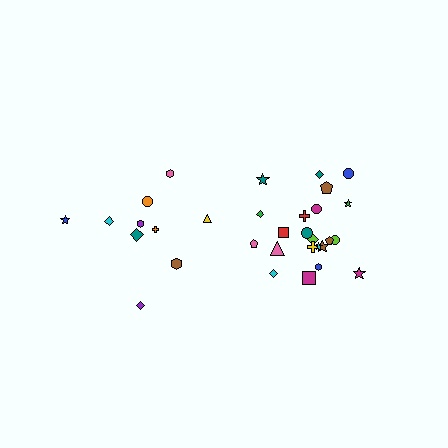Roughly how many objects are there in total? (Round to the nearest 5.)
Roughly 30 objects in total.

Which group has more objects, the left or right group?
The right group.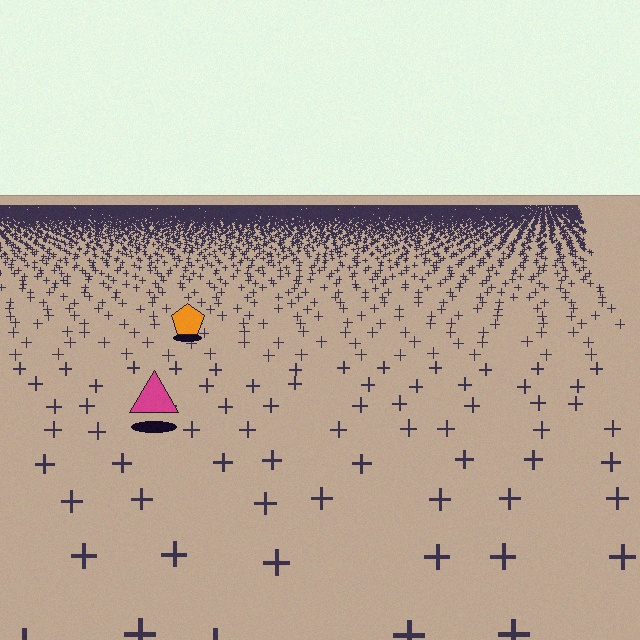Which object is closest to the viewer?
The magenta triangle is closest. The texture marks near it are larger and more spread out.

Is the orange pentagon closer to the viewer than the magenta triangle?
No. The magenta triangle is closer — you can tell from the texture gradient: the ground texture is coarser near it.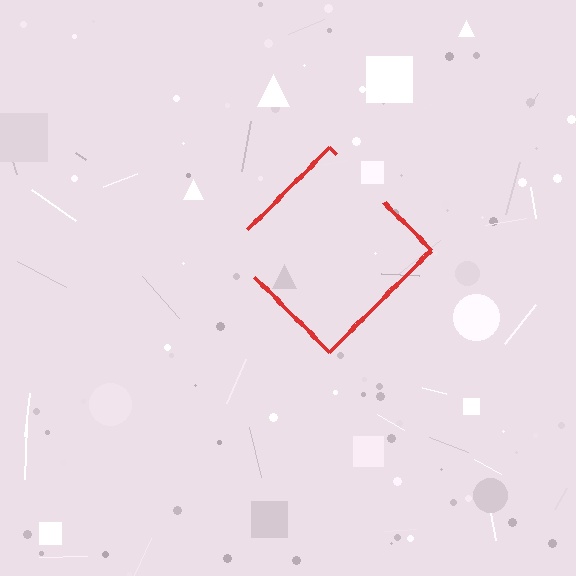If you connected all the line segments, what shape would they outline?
They would outline a diamond.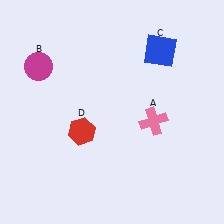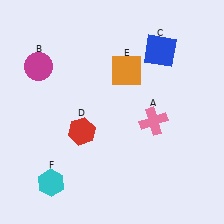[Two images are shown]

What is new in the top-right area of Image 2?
An orange square (E) was added in the top-right area of Image 2.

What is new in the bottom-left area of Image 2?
A cyan hexagon (F) was added in the bottom-left area of Image 2.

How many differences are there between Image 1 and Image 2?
There are 2 differences between the two images.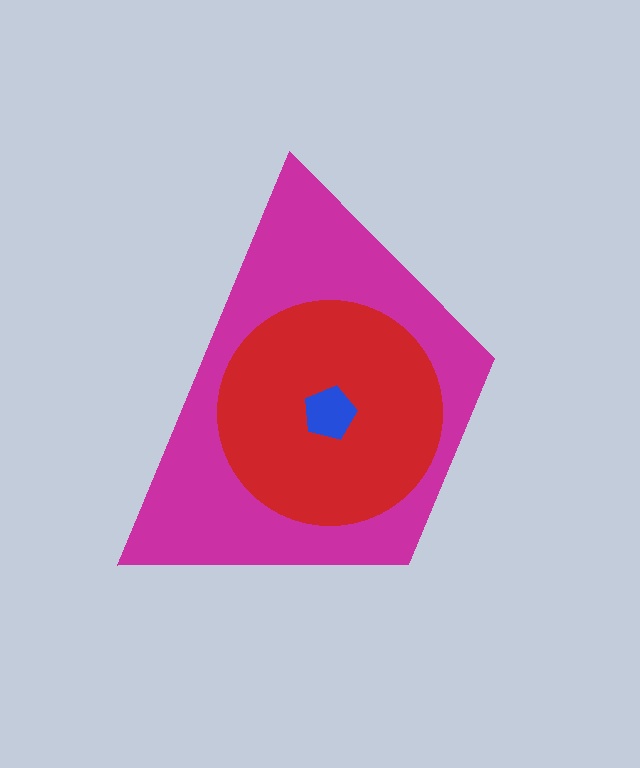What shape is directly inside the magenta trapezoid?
The red circle.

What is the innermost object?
The blue pentagon.